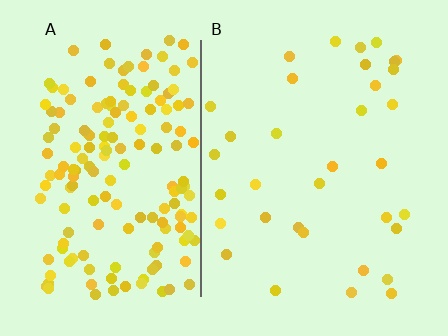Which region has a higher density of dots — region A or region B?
A (the left).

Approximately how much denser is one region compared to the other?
Approximately 4.9× — region A over region B.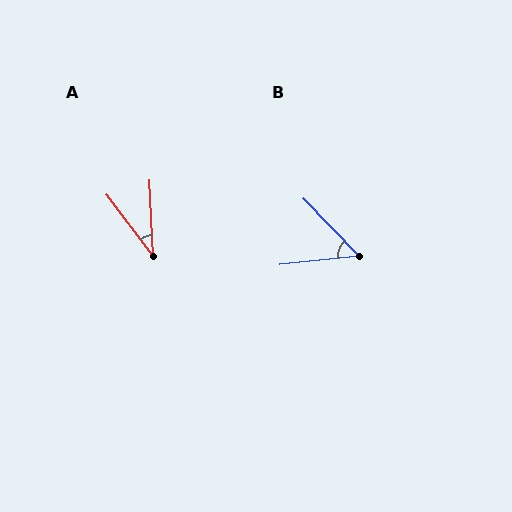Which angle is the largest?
B, at approximately 52 degrees.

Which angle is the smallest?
A, at approximately 35 degrees.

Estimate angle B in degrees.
Approximately 52 degrees.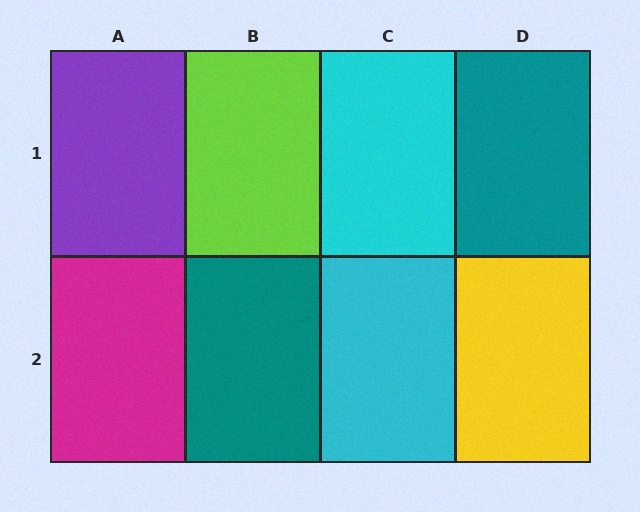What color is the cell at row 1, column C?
Cyan.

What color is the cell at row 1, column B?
Lime.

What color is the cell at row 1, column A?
Purple.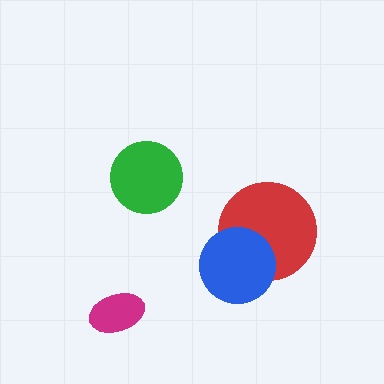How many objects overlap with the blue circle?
1 object overlaps with the blue circle.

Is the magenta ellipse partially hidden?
No, no other shape covers it.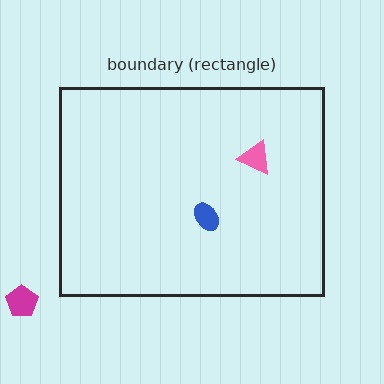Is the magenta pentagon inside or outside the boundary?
Outside.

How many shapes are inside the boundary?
2 inside, 1 outside.